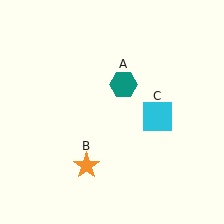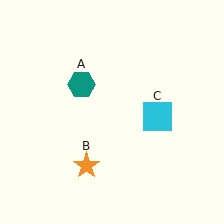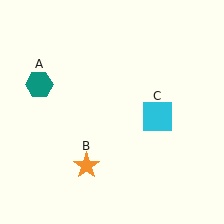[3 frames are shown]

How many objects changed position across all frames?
1 object changed position: teal hexagon (object A).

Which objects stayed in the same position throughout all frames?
Orange star (object B) and cyan square (object C) remained stationary.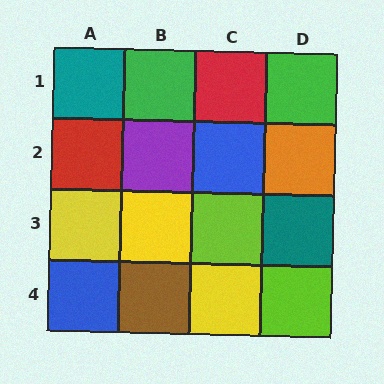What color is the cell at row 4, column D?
Lime.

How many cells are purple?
1 cell is purple.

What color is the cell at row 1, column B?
Green.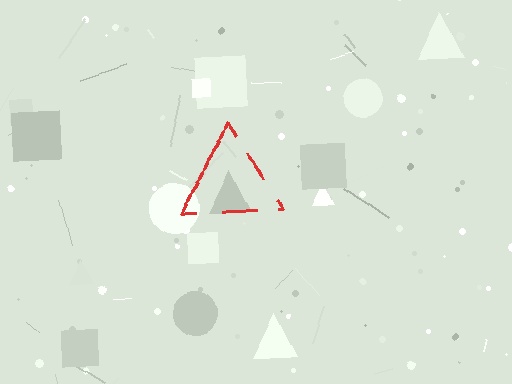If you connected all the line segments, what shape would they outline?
They would outline a triangle.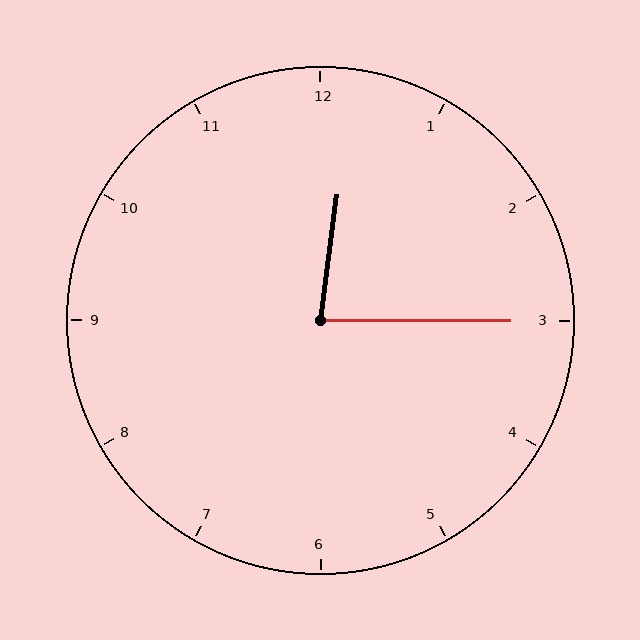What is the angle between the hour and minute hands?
Approximately 82 degrees.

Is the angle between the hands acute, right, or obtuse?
It is acute.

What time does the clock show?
12:15.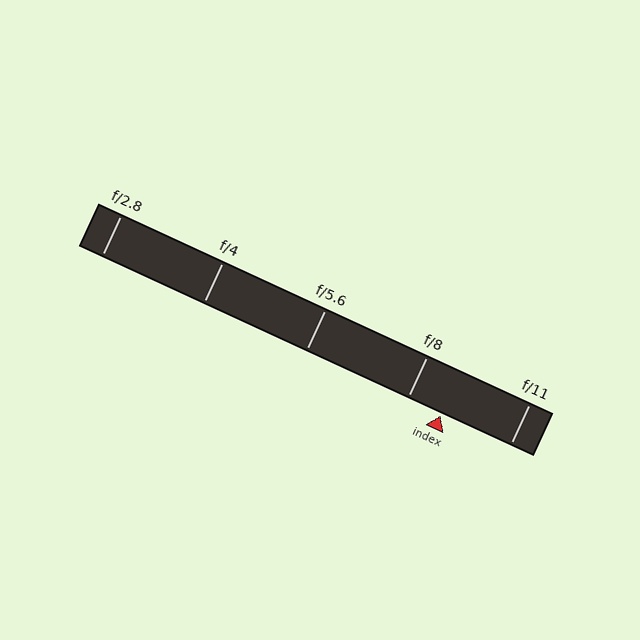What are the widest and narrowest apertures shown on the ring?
The widest aperture shown is f/2.8 and the narrowest is f/11.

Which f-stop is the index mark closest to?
The index mark is closest to f/8.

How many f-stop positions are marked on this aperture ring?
There are 5 f-stop positions marked.